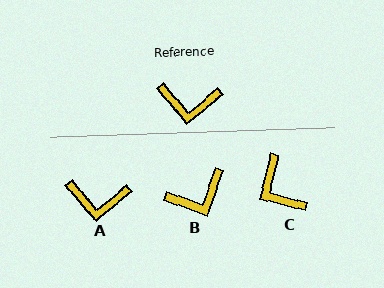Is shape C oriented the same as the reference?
No, it is off by about 54 degrees.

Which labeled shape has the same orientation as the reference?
A.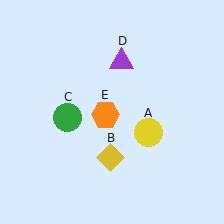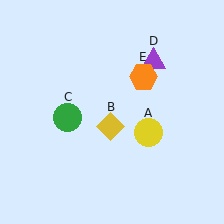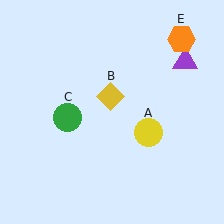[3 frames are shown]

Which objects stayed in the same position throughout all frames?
Yellow circle (object A) and green circle (object C) remained stationary.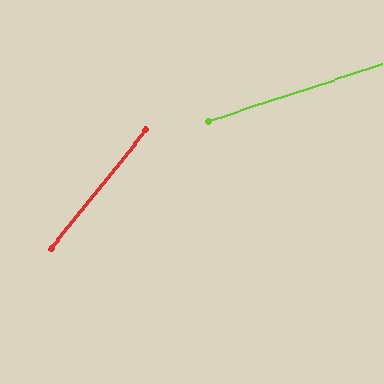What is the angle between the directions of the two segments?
Approximately 34 degrees.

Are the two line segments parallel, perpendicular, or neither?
Neither parallel nor perpendicular — they differ by about 34°.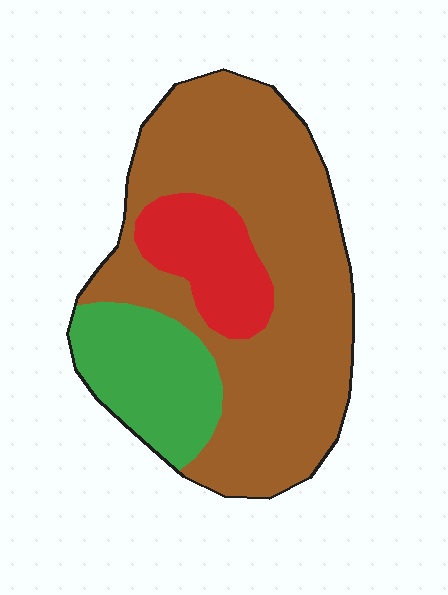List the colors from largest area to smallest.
From largest to smallest: brown, green, red.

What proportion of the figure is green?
Green covers about 20% of the figure.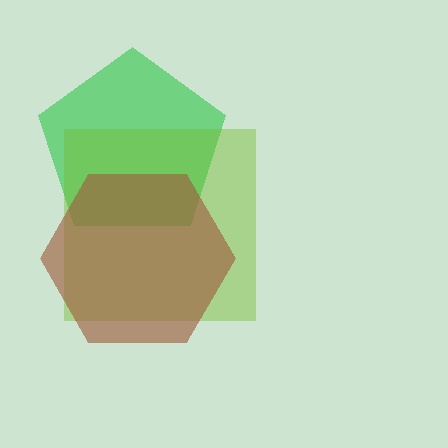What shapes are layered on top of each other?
The layered shapes are: a green pentagon, a lime square, a brown hexagon.